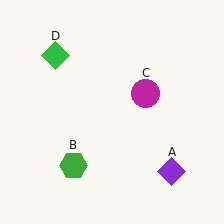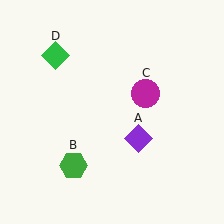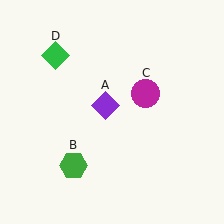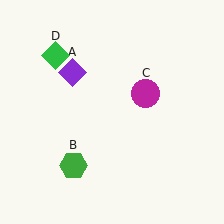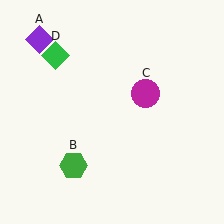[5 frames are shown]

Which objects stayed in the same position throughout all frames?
Green hexagon (object B) and magenta circle (object C) and green diamond (object D) remained stationary.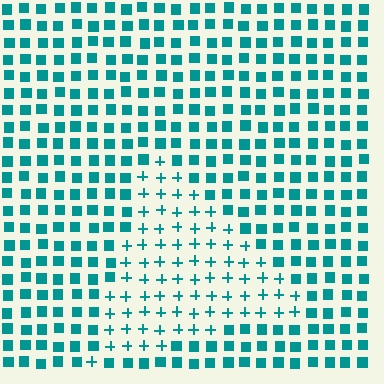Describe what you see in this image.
The image is filled with small teal elements arranged in a uniform grid. A triangle-shaped region contains plus signs, while the surrounding area contains squares. The boundary is defined purely by the change in element shape.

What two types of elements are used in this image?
The image uses plus signs inside the triangle region and squares outside it.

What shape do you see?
I see a triangle.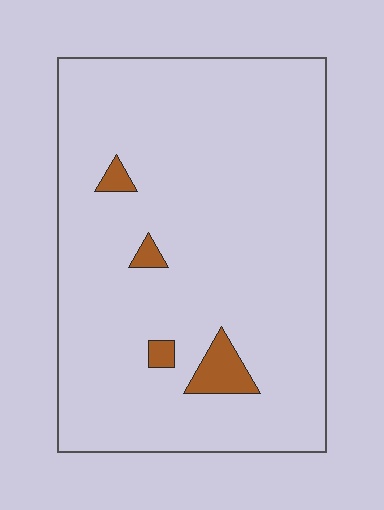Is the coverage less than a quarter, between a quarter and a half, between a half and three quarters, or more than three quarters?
Less than a quarter.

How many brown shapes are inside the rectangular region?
4.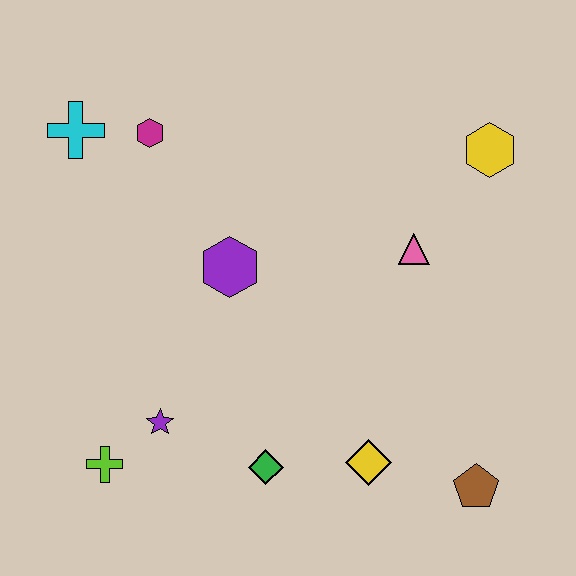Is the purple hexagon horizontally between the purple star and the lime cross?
No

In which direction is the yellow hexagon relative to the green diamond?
The yellow hexagon is above the green diamond.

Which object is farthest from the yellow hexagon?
The lime cross is farthest from the yellow hexagon.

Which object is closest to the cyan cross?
The magenta hexagon is closest to the cyan cross.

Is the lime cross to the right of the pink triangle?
No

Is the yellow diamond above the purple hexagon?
No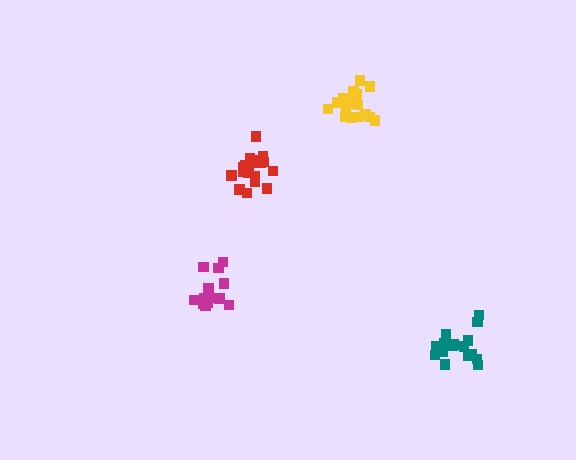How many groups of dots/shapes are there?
There are 4 groups.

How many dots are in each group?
Group 1: 18 dots, Group 2: 19 dots, Group 3: 13 dots, Group 4: 17 dots (67 total).